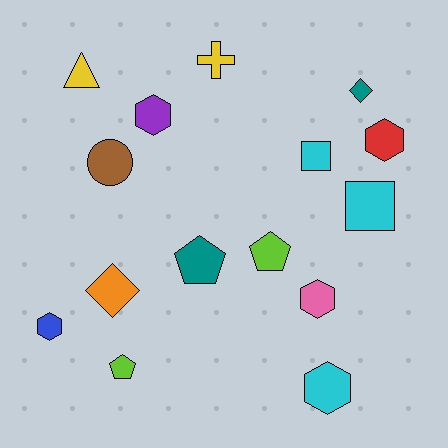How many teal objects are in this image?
There are 2 teal objects.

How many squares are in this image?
There are 2 squares.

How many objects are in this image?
There are 15 objects.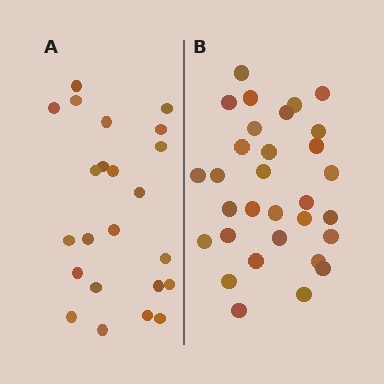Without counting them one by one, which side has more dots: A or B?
Region B (the right region) has more dots.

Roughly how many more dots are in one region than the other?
Region B has roughly 8 or so more dots than region A.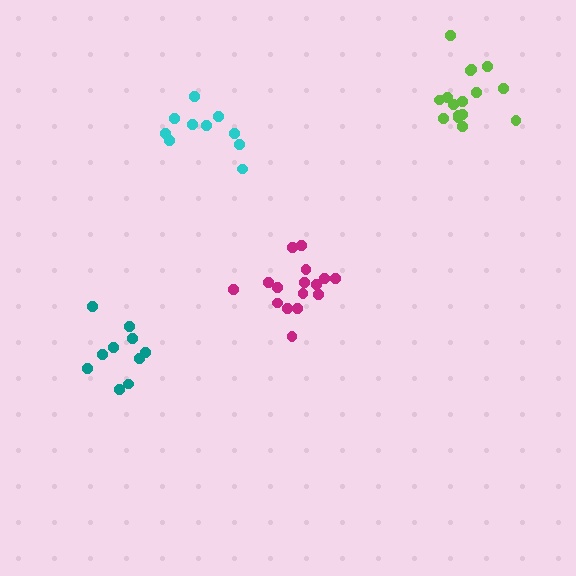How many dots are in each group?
Group 1: 10 dots, Group 2: 16 dots, Group 3: 16 dots, Group 4: 10 dots (52 total).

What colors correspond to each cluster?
The clusters are colored: cyan, magenta, lime, teal.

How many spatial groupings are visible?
There are 4 spatial groupings.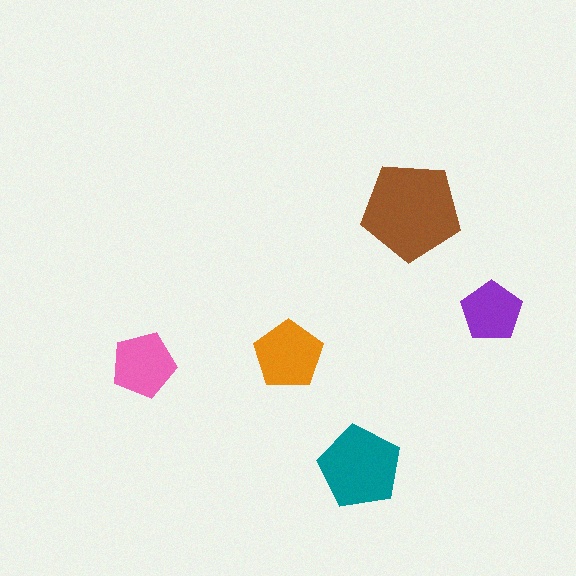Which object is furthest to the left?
The pink pentagon is leftmost.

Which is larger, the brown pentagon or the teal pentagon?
The brown one.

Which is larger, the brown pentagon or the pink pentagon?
The brown one.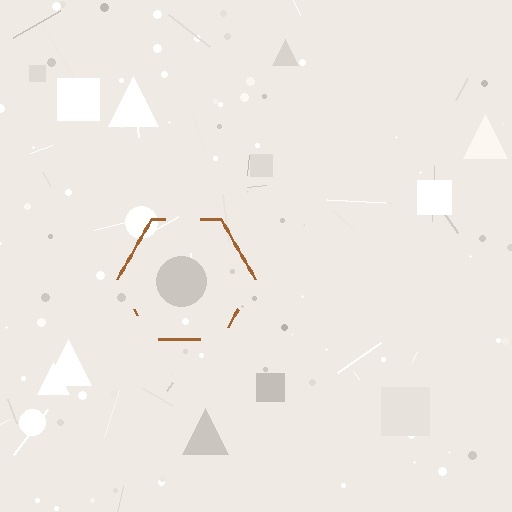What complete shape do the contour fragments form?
The contour fragments form a hexagon.